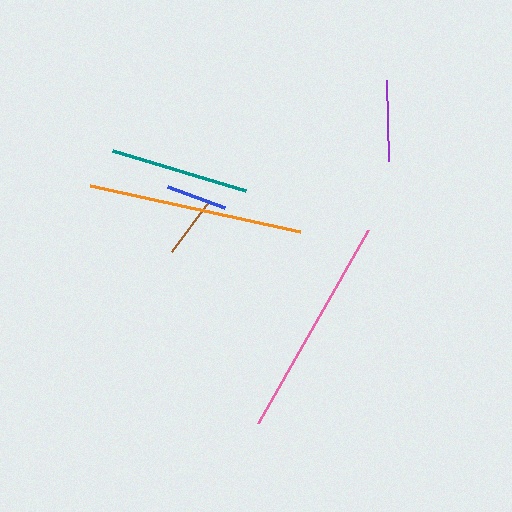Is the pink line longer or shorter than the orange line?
The pink line is longer than the orange line.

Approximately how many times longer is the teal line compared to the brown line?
The teal line is approximately 2.2 times the length of the brown line.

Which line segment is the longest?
The pink line is the longest at approximately 222 pixels.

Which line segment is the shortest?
The blue line is the shortest at approximately 61 pixels.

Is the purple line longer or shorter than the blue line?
The purple line is longer than the blue line.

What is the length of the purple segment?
The purple segment is approximately 81 pixels long.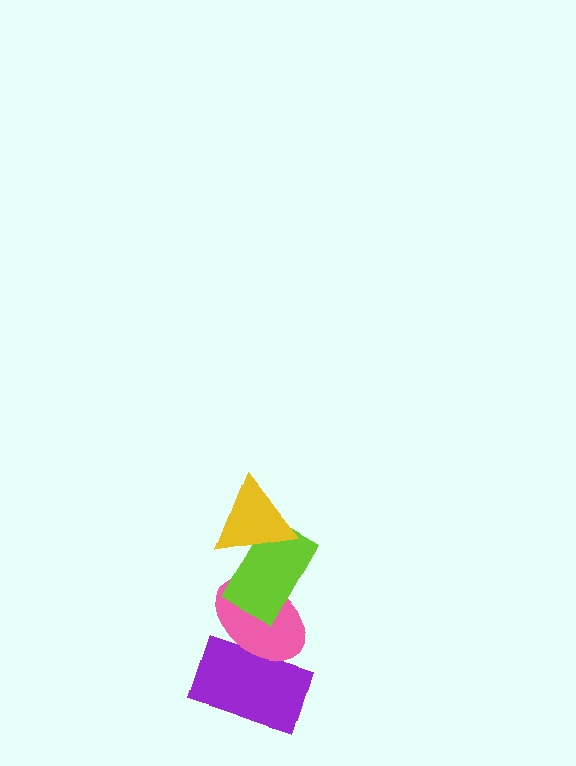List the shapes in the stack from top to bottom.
From top to bottom: the yellow triangle, the lime rectangle, the pink ellipse, the purple rectangle.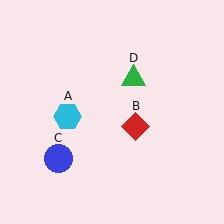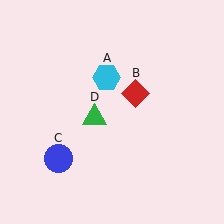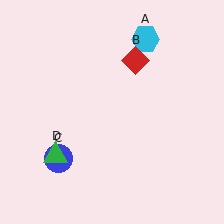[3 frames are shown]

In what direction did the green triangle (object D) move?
The green triangle (object D) moved down and to the left.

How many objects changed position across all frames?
3 objects changed position: cyan hexagon (object A), red diamond (object B), green triangle (object D).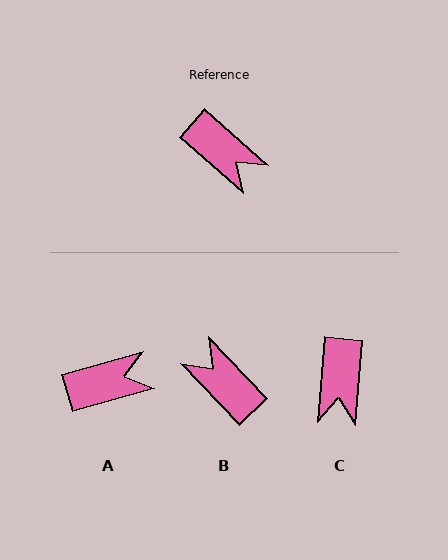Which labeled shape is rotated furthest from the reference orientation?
B, about 175 degrees away.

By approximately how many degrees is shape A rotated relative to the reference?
Approximately 58 degrees counter-clockwise.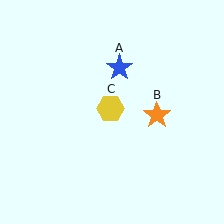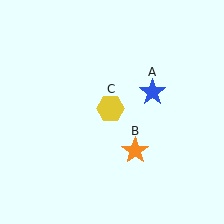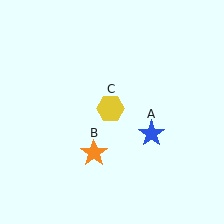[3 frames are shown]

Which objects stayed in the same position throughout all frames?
Yellow hexagon (object C) remained stationary.